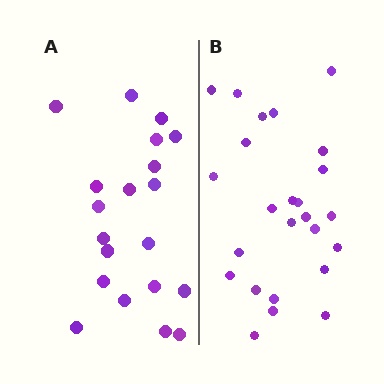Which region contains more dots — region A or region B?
Region B (the right region) has more dots.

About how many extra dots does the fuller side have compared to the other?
Region B has about 5 more dots than region A.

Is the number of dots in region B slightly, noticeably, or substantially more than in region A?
Region B has noticeably more, but not dramatically so. The ratio is roughly 1.2 to 1.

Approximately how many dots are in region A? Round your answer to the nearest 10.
About 20 dots.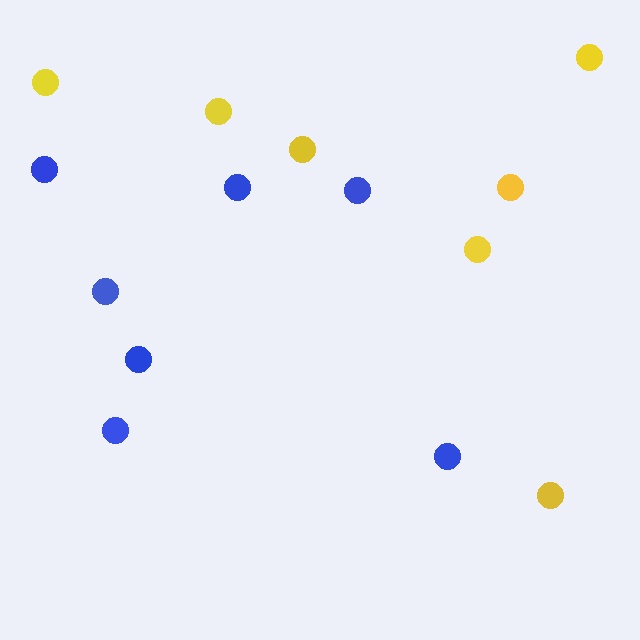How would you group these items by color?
There are 2 groups: one group of yellow circles (7) and one group of blue circles (7).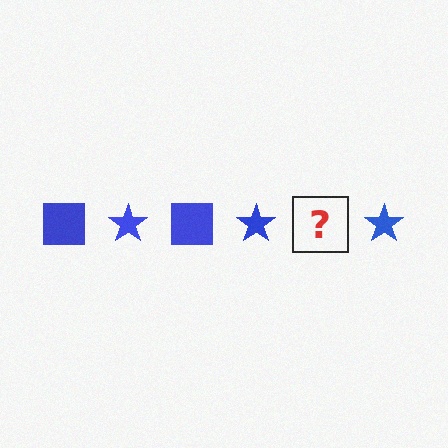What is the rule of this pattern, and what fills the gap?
The rule is that the pattern cycles through square, star shapes in blue. The gap should be filled with a blue square.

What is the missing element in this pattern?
The missing element is a blue square.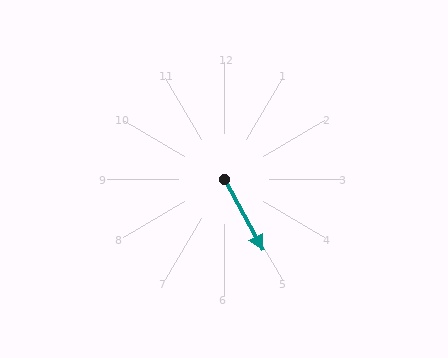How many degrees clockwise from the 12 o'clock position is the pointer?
Approximately 152 degrees.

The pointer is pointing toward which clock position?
Roughly 5 o'clock.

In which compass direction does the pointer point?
Southeast.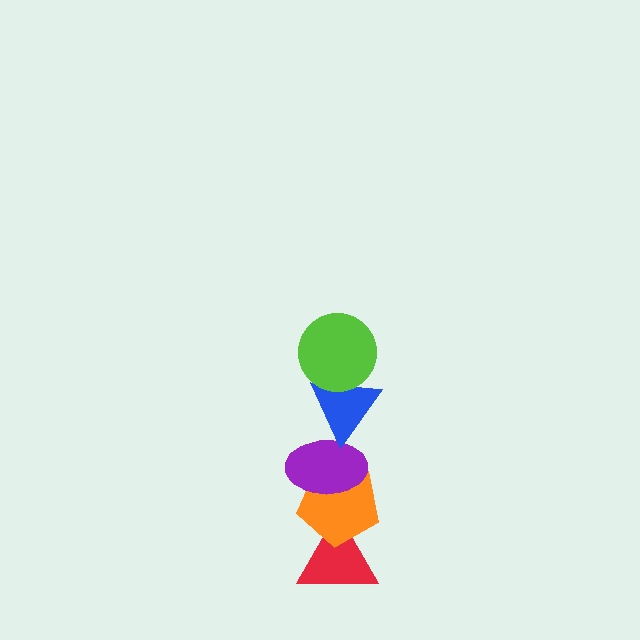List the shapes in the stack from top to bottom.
From top to bottom: the lime circle, the blue triangle, the purple ellipse, the orange pentagon, the red triangle.